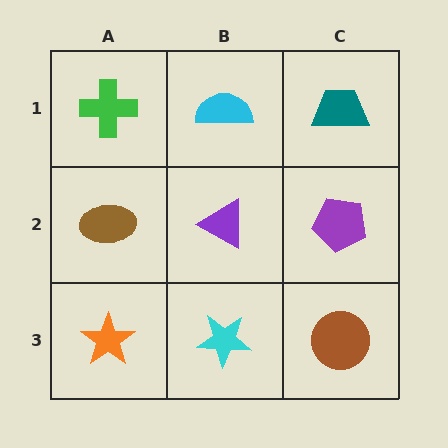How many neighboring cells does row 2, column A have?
3.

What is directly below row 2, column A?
An orange star.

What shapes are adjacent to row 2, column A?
A green cross (row 1, column A), an orange star (row 3, column A), a purple triangle (row 2, column B).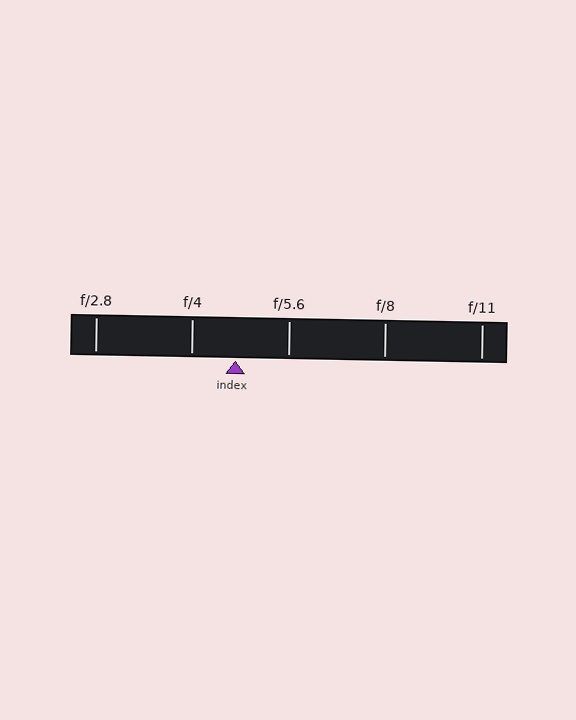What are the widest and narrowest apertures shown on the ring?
The widest aperture shown is f/2.8 and the narrowest is f/11.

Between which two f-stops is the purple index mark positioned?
The index mark is between f/4 and f/5.6.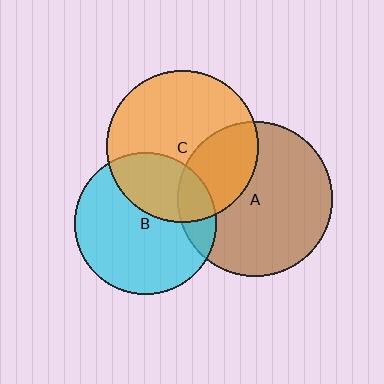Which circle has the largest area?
Circle A (brown).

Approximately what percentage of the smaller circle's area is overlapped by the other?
Approximately 15%.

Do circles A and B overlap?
Yes.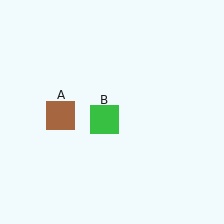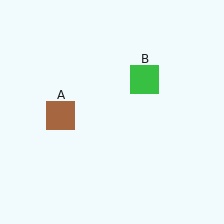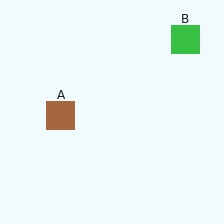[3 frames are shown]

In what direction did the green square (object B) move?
The green square (object B) moved up and to the right.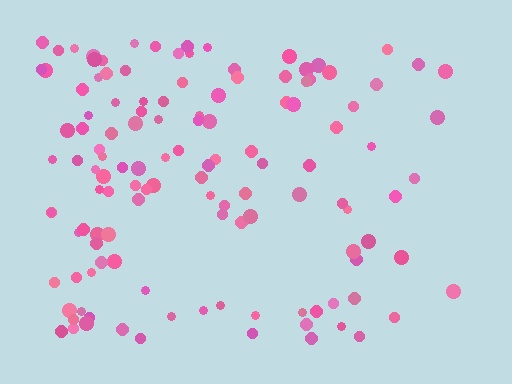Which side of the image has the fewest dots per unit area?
The right.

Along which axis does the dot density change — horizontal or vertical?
Horizontal.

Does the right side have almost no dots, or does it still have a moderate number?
Still a moderate number, just noticeably fewer than the left.